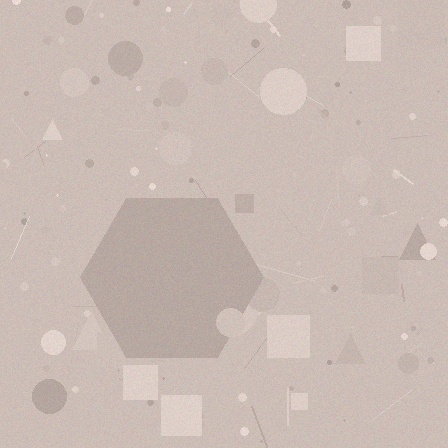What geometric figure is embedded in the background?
A hexagon is embedded in the background.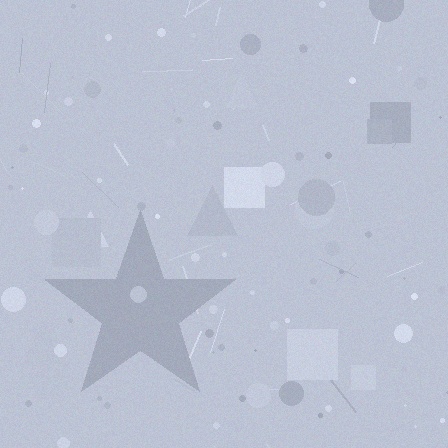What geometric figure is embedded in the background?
A star is embedded in the background.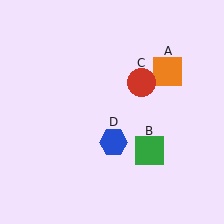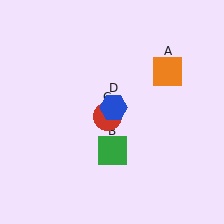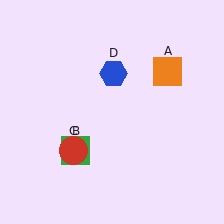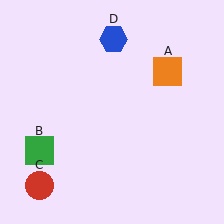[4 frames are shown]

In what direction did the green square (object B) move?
The green square (object B) moved left.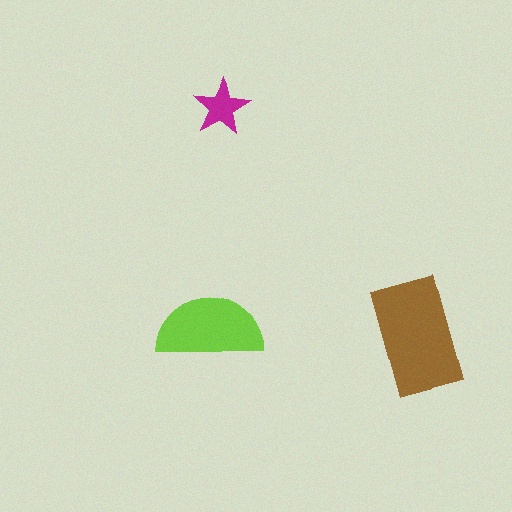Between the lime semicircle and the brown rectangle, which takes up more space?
The brown rectangle.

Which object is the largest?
The brown rectangle.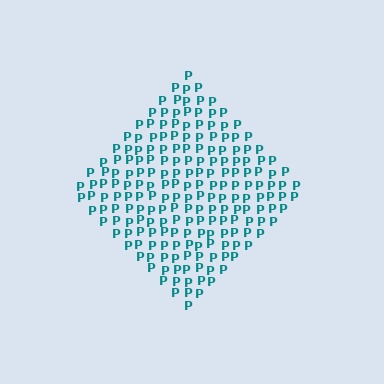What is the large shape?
The large shape is a diamond.